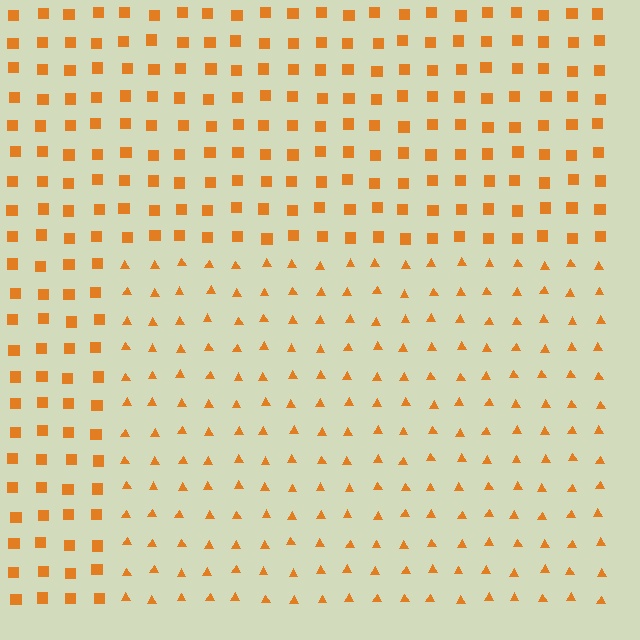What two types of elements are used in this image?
The image uses triangles inside the rectangle region and squares outside it.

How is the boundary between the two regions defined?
The boundary is defined by a change in element shape: triangles inside vs. squares outside. All elements share the same color and spacing.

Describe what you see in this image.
The image is filled with small orange elements arranged in a uniform grid. A rectangle-shaped region contains triangles, while the surrounding area contains squares. The boundary is defined purely by the change in element shape.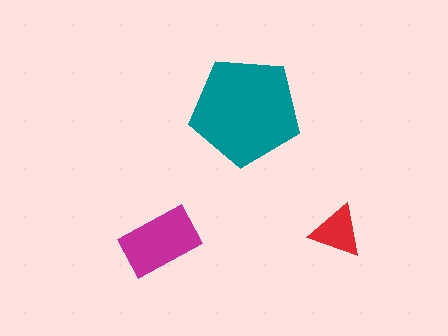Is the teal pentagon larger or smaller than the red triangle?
Larger.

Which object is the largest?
The teal pentagon.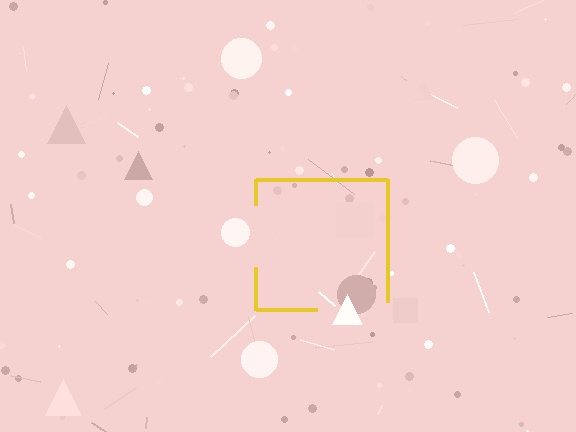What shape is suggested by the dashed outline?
The dashed outline suggests a square.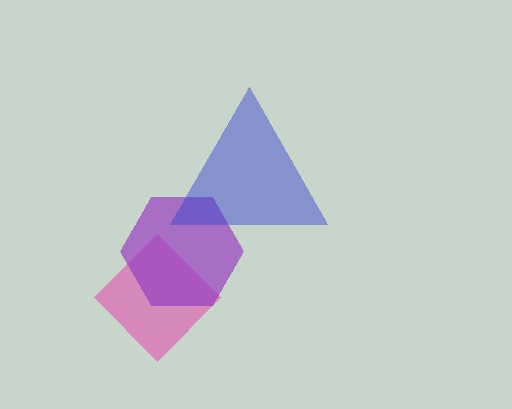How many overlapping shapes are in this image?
There are 3 overlapping shapes in the image.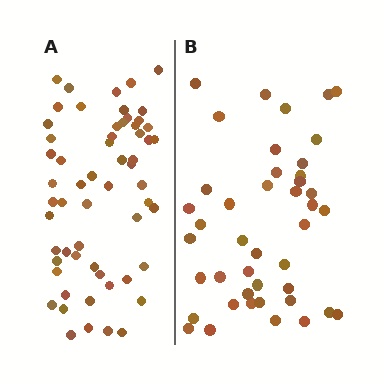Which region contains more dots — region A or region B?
Region A (the left region) has more dots.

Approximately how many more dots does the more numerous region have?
Region A has approximately 15 more dots than region B.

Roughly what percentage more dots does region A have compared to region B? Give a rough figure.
About 35% more.